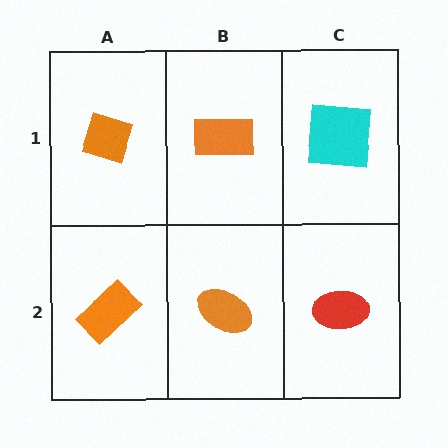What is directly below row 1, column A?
An orange rectangle.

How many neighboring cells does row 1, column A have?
2.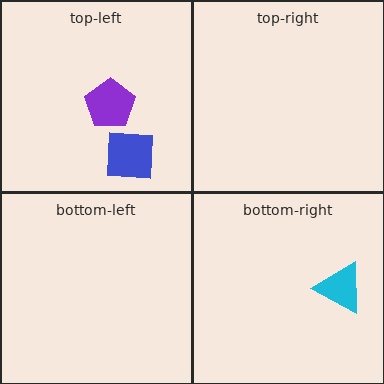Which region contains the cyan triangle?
The bottom-right region.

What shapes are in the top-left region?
The blue square, the purple pentagon.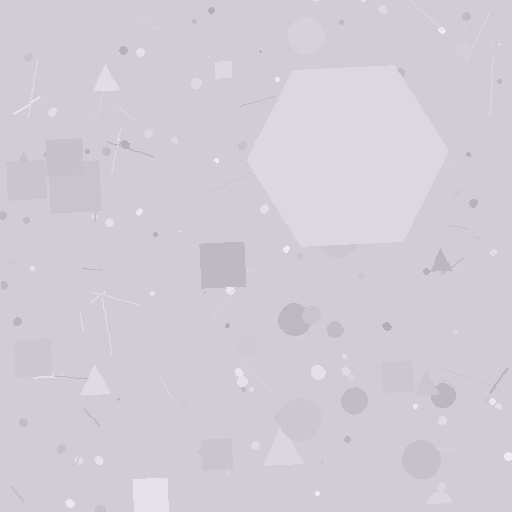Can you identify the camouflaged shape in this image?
The camouflaged shape is a hexagon.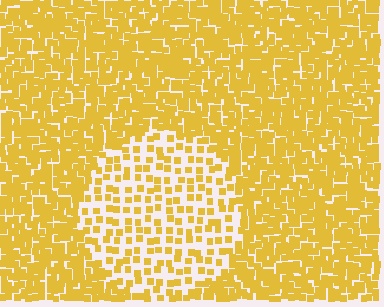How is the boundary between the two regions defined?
The boundary is defined by a change in element density (approximately 2.5x ratio). All elements are the same color, size, and shape.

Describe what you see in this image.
The image contains small yellow elements arranged at two different densities. A circle-shaped region is visible where the elements are less densely packed than the surrounding area.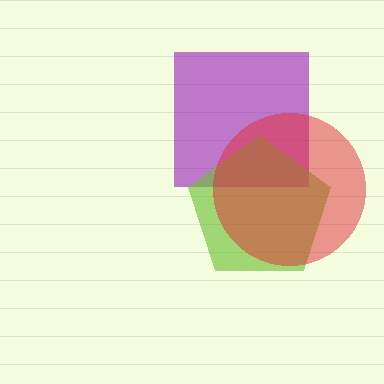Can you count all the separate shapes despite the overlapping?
Yes, there are 3 separate shapes.